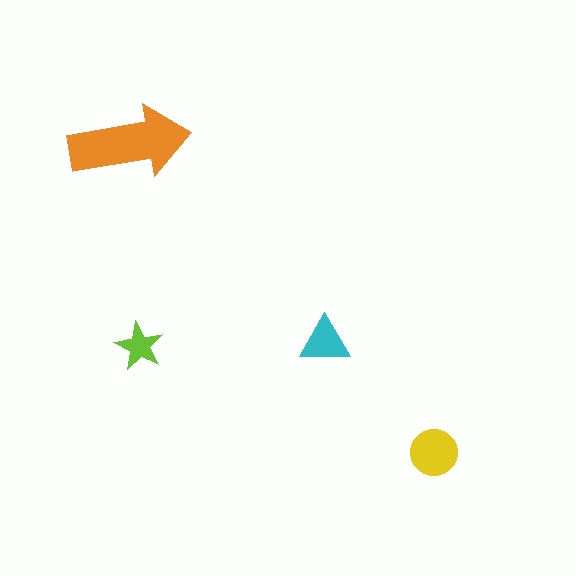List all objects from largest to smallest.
The orange arrow, the yellow circle, the cyan triangle, the lime star.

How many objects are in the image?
There are 4 objects in the image.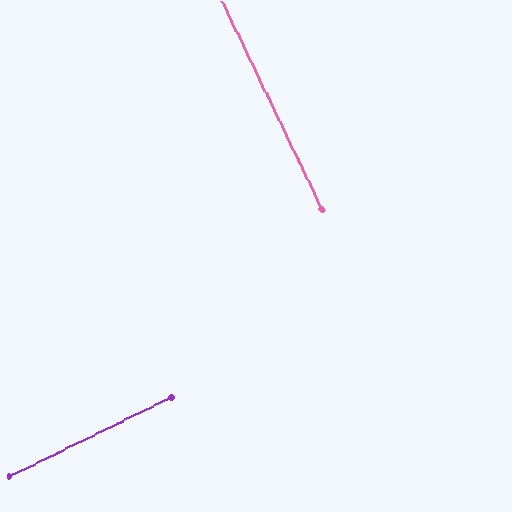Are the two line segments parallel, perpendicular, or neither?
Perpendicular — they meet at approximately 89°.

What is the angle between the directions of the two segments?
Approximately 89 degrees.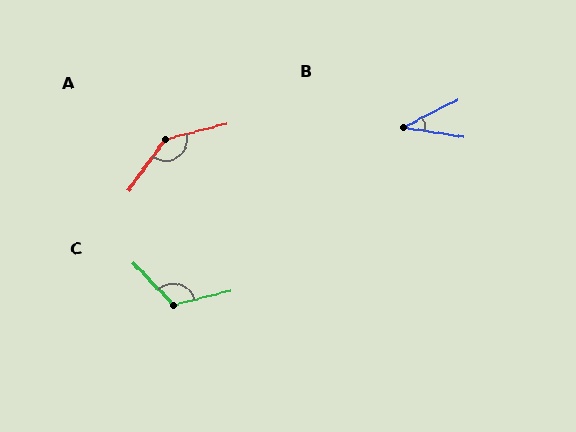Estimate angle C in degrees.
Approximately 120 degrees.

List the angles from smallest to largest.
B (36°), C (120°), A (141°).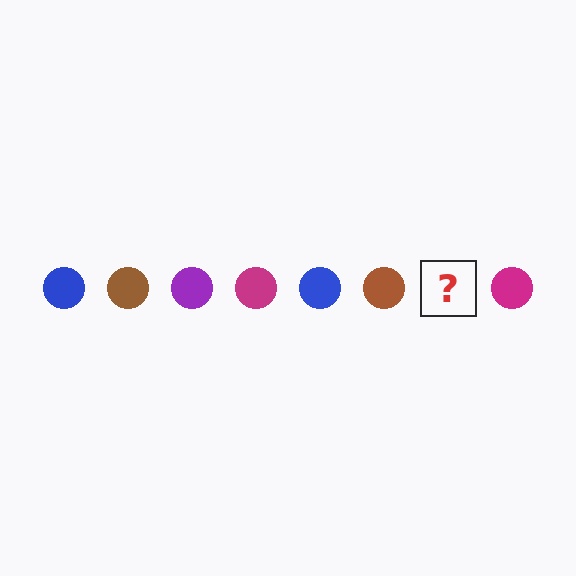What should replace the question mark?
The question mark should be replaced with a purple circle.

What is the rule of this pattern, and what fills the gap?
The rule is that the pattern cycles through blue, brown, purple, magenta circles. The gap should be filled with a purple circle.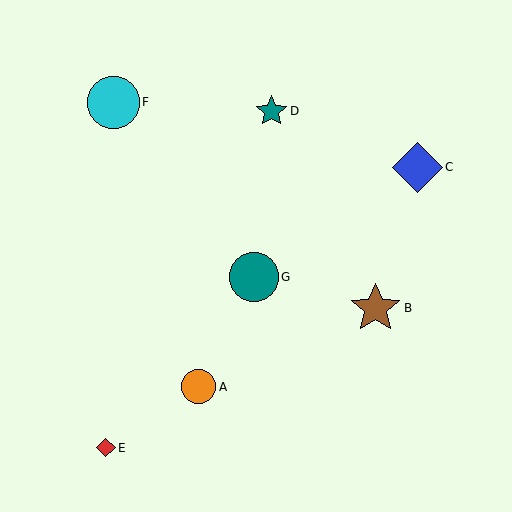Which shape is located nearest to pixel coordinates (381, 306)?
The brown star (labeled B) at (376, 308) is nearest to that location.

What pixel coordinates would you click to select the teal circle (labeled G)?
Click at (254, 277) to select the teal circle G.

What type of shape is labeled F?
Shape F is a cyan circle.